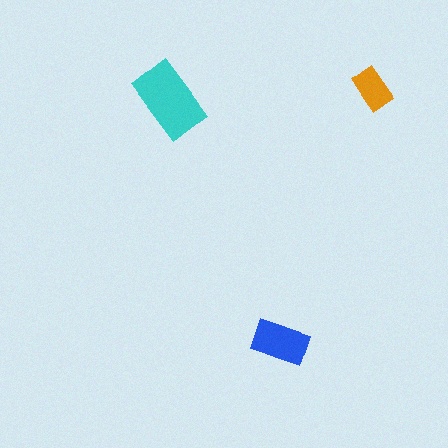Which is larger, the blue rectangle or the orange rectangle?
The blue one.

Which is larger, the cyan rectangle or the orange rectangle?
The cyan one.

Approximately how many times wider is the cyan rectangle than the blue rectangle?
About 1.5 times wider.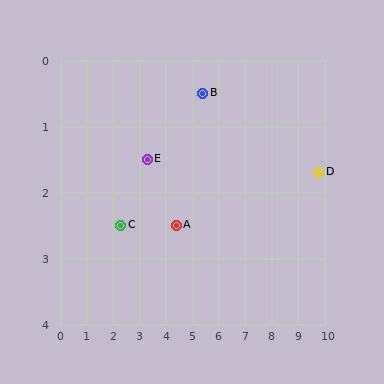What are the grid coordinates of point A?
Point A is at approximately (4.4, 2.5).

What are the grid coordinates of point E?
Point E is at approximately (3.3, 1.5).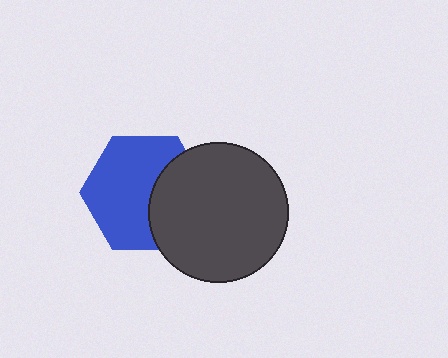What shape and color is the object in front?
The object in front is a dark gray circle.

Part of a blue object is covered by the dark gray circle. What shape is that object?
It is a hexagon.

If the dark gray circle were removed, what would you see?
You would see the complete blue hexagon.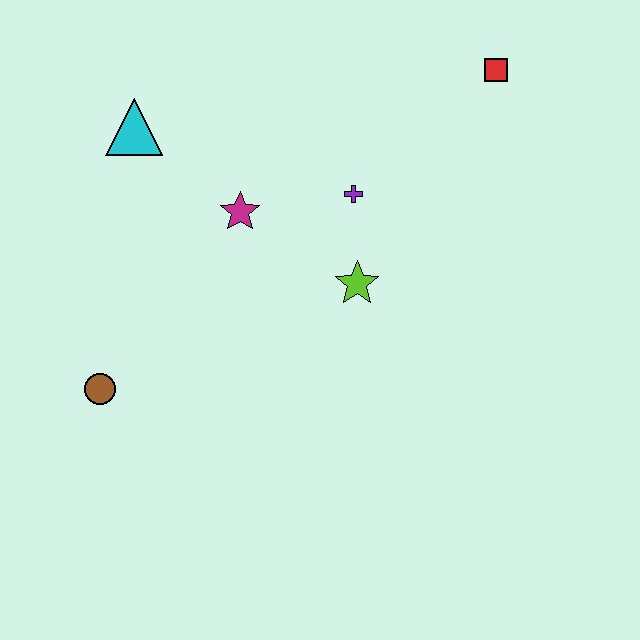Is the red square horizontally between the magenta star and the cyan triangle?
No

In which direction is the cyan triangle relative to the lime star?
The cyan triangle is to the left of the lime star.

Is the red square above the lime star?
Yes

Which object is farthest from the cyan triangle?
The red square is farthest from the cyan triangle.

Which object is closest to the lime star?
The purple cross is closest to the lime star.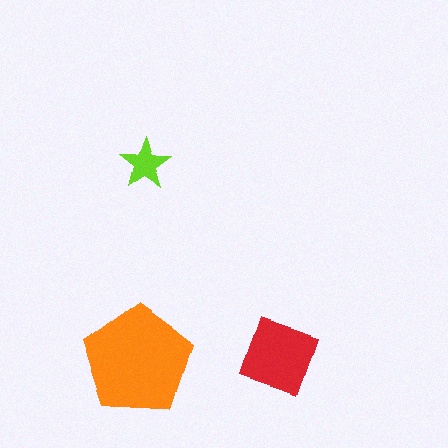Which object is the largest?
The orange pentagon.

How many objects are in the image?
There are 3 objects in the image.